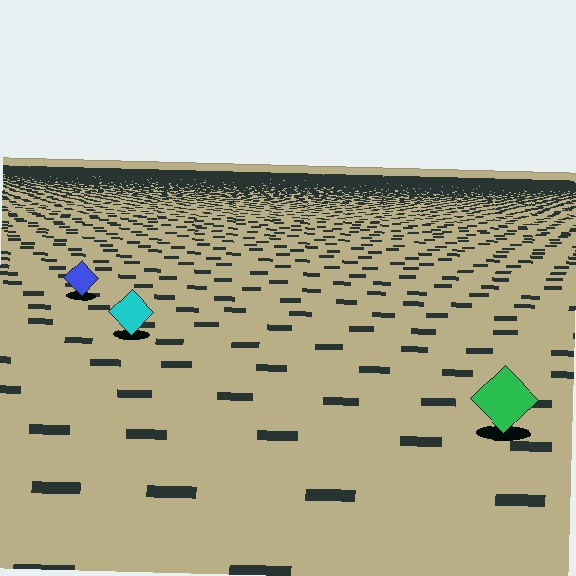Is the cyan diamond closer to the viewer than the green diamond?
No. The green diamond is closer — you can tell from the texture gradient: the ground texture is coarser near it.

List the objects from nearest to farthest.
From nearest to farthest: the green diamond, the cyan diamond, the blue diamond.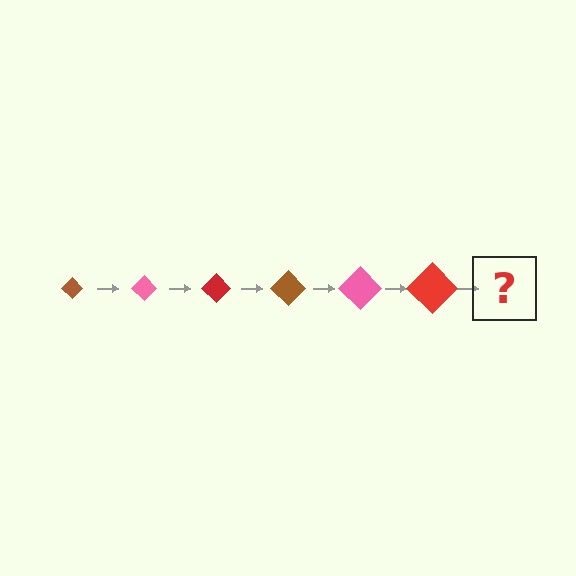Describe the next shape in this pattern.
It should be a brown diamond, larger than the previous one.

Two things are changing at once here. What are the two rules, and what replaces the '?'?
The two rules are that the diamond grows larger each step and the color cycles through brown, pink, and red. The '?' should be a brown diamond, larger than the previous one.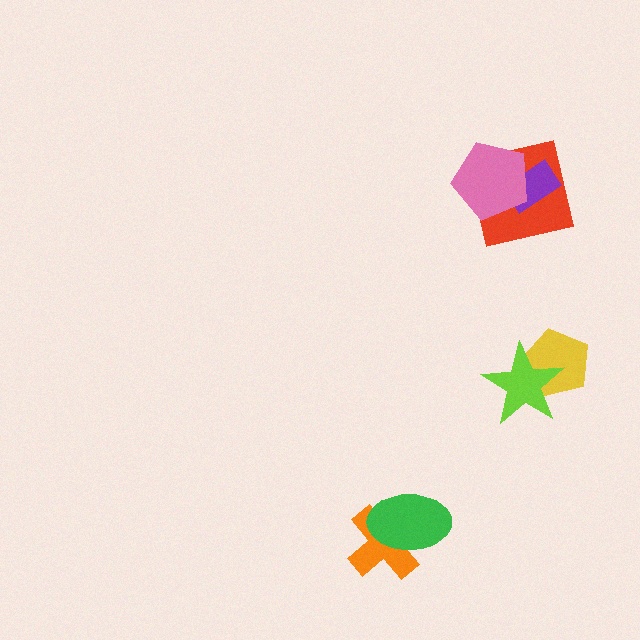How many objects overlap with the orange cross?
1 object overlaps with the orange cross.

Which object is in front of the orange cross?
The green ellipse is in front of the orange cross.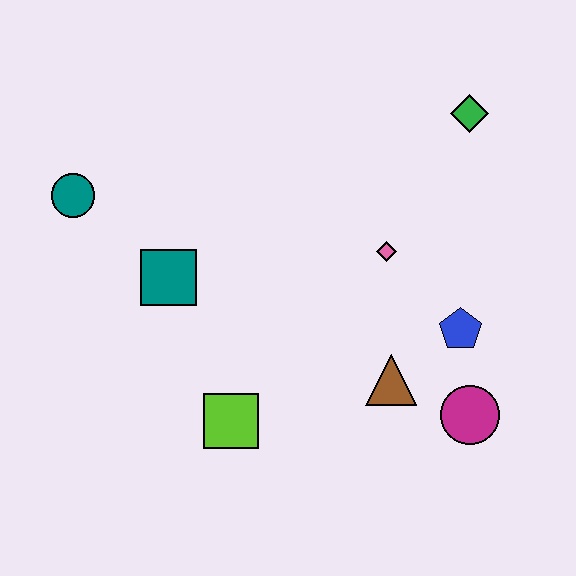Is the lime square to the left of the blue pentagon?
Yes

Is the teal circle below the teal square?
No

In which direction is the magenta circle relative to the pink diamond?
The magenta circle is below the pink diamond.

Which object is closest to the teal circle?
The teal square is closest to the teal circle.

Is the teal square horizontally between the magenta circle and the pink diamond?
No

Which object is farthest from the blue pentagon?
The teal circle is farthest from the blue pentagon.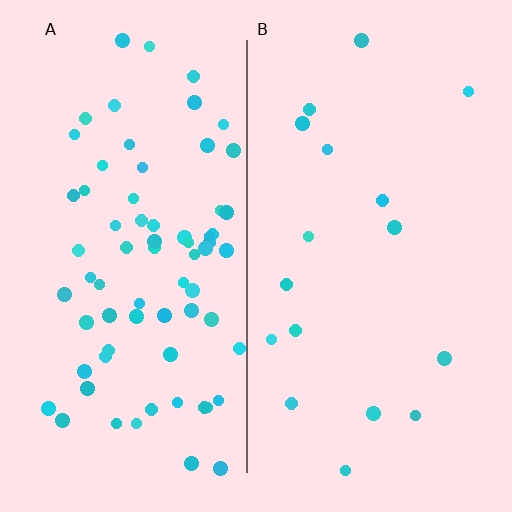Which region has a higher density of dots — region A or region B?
A (the left).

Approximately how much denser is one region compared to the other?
Approximately 4.2× — region A over region B.